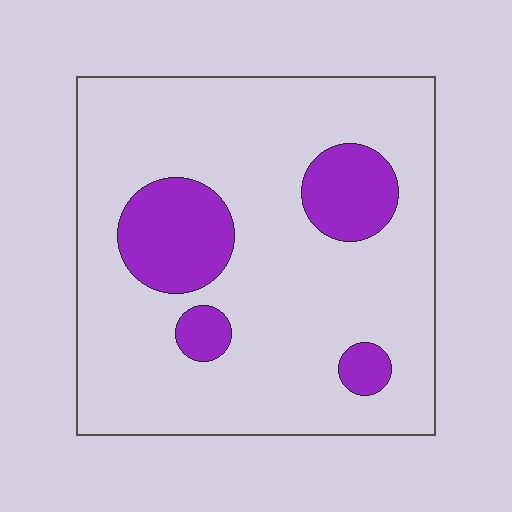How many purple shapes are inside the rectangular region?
4.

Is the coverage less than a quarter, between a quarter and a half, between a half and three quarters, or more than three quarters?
Less than a quarter.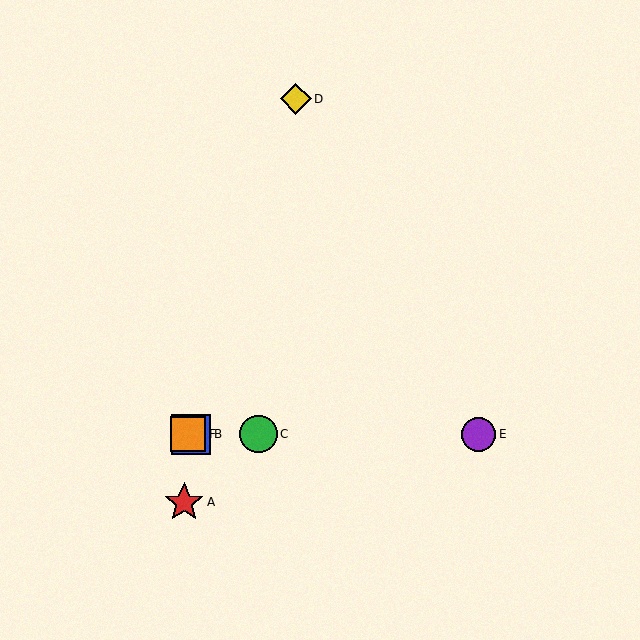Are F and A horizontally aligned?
No, F is at y≈434 and A is at y≈502.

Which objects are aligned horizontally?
Objects B, C, E, F are aligned horizontally.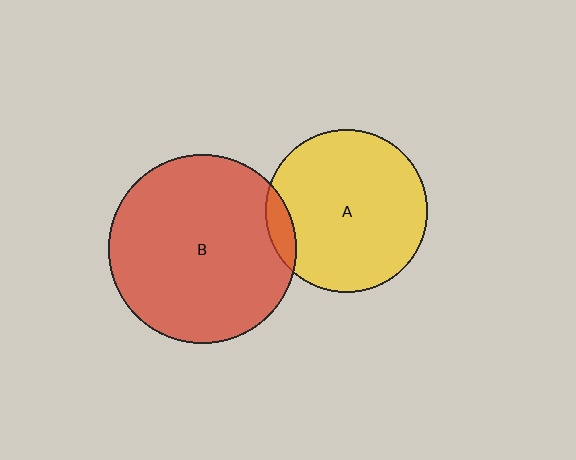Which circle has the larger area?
Circle B (red).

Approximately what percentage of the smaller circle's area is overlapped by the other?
Approximately 10%.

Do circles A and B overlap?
Yes.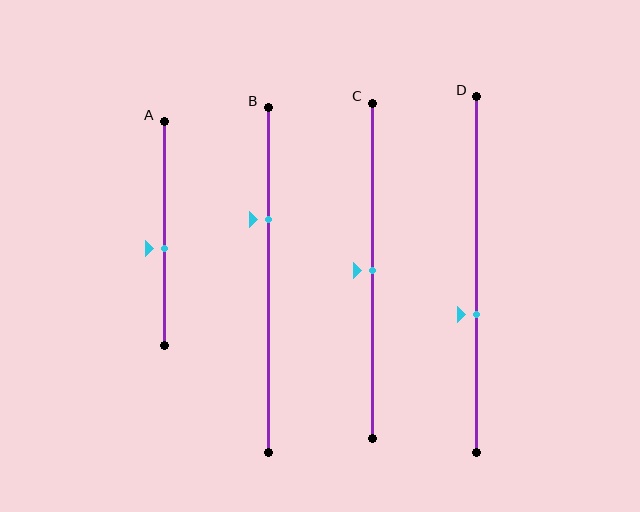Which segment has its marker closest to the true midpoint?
Segment C has its marker closest to the true midpoint.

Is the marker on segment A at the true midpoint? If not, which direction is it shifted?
No, the marker on segment A is shifted downward by about 7% of the segment length.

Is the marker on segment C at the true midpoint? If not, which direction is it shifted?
Yes, the marker on segment C is at the true midpoint.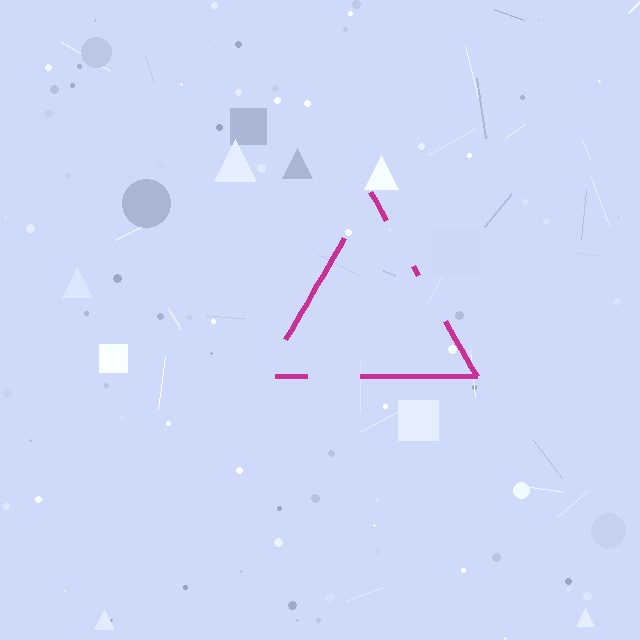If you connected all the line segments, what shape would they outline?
They would outline a triangle.